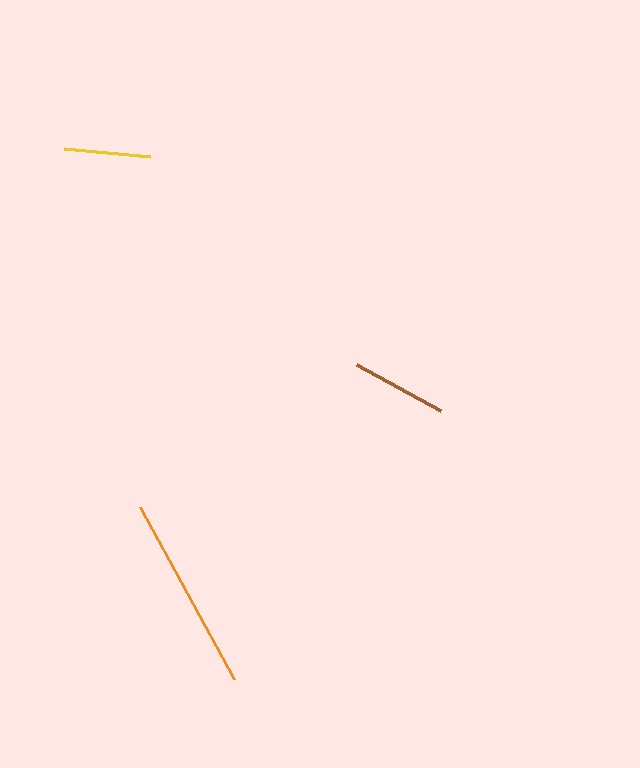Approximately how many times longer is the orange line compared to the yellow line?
The orange line is approximately 2.3 times the length of the yellow line.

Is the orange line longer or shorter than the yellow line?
The orange line is longer than the yellow line.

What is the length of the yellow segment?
The yellow segment is approximately 86 pixels long.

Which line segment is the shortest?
The yellow line is the shortest at approximately 86 pixels.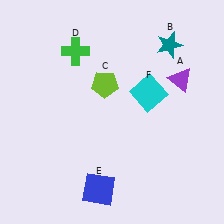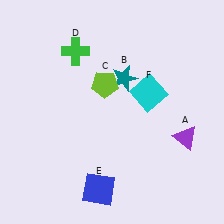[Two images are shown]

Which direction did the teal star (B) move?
The teal star (B) moved left.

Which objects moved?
The objects that moved are: the purple triangle (A), the teal star (B).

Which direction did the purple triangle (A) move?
The purple triangle (A) moved down.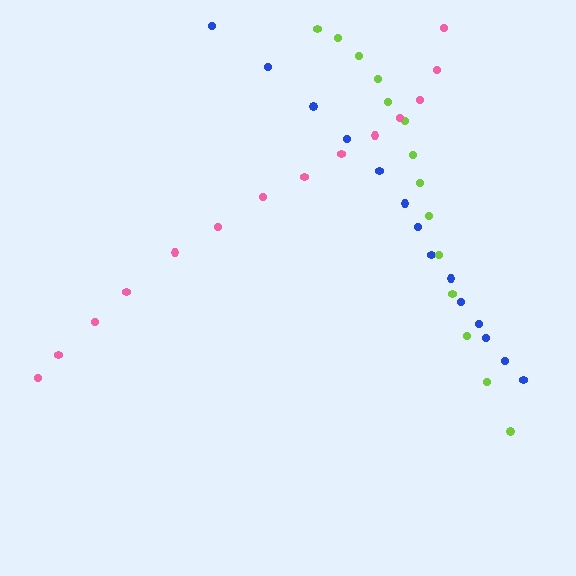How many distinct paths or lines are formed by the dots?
There are 3 distinct paths.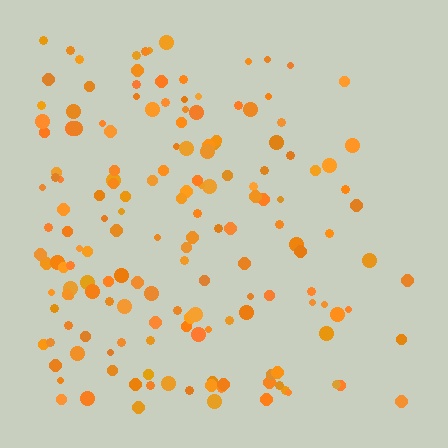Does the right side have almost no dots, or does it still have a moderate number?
Still a moderate number, just noticeably fewer than the left.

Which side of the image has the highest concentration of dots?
The left.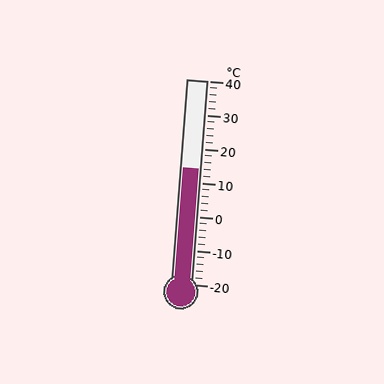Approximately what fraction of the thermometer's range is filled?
The thermometer is filled to approximately 55% of its range.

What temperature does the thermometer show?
The thermometer shows approximately 14°C.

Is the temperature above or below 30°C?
The temperature is below 30°C.